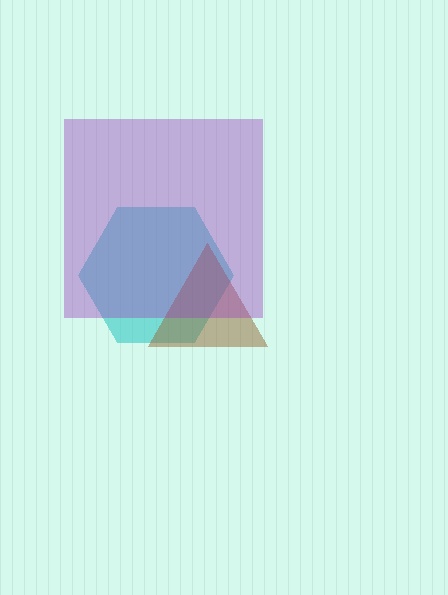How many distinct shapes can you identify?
There are 3 distinct shapes: a cyan hexagon, a brown triangle, a purple square.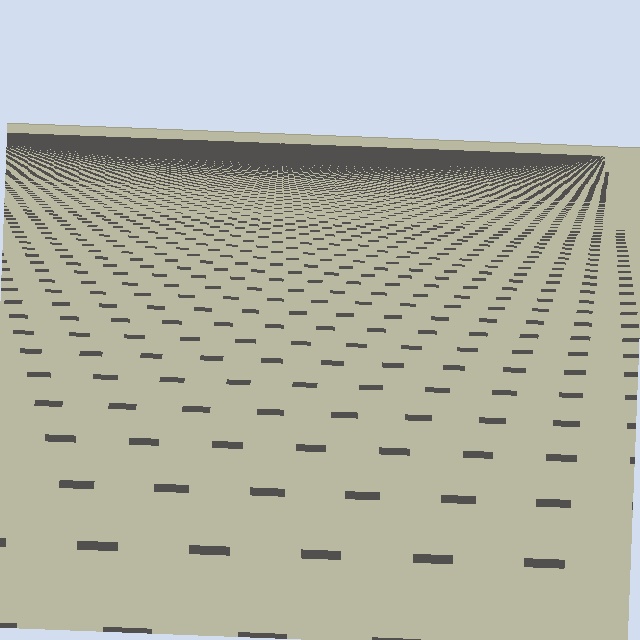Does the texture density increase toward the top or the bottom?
Density increases toward the top.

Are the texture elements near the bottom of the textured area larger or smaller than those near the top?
Larger. Near the bottom, elements are closer to the viewer and appear at a bigger on-screen size.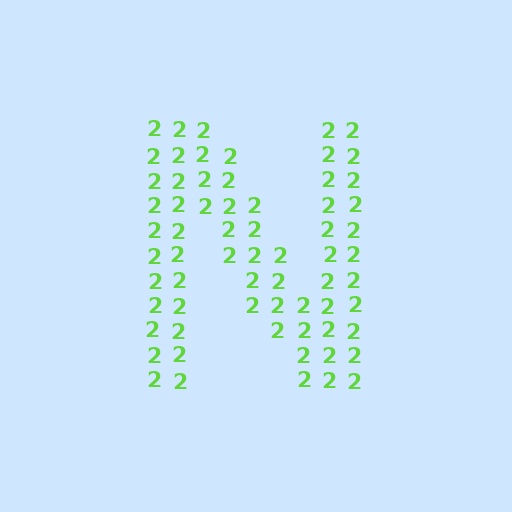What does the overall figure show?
The overall figure shows the letter N.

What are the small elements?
The small elements are digit 2's.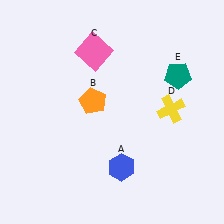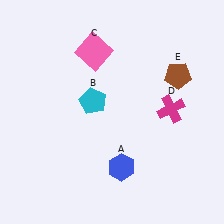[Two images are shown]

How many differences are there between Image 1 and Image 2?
There are 3 differences between the two images.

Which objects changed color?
B changed from orange to cyan. D changed from yellow to magenta. E changed from teal to brown.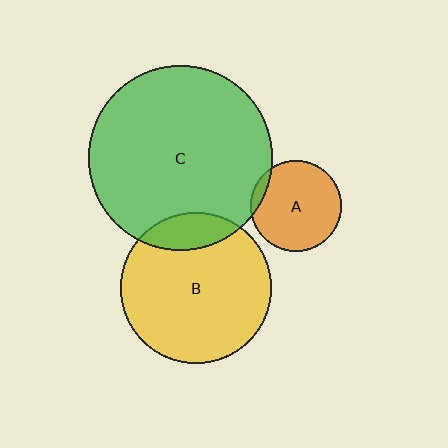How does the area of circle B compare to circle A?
Approximately 2.7 times.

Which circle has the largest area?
Circle C (green).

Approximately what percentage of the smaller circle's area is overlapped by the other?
Approximately 5%.